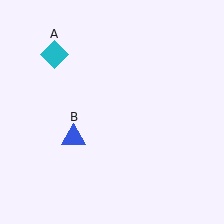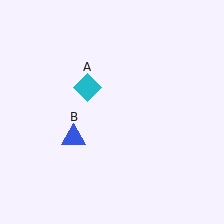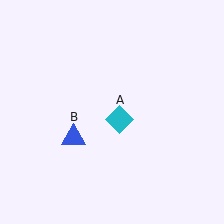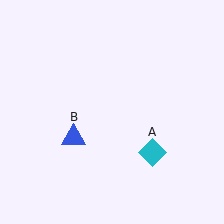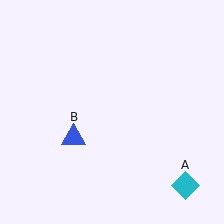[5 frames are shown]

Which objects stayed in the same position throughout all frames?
Blue triangle (object B) remained stationary.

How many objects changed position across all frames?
1 object changed position: cyan diamond (object A).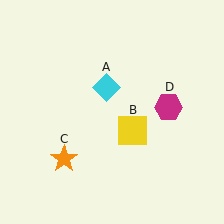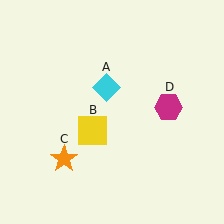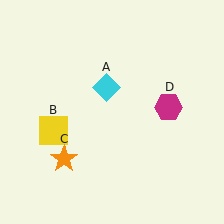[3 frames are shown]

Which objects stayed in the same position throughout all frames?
Cyan diamond (object A) and orange star (object C) and magenta hexagon (object D) remained stationary.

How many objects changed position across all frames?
1 object changed position: yellow square (object B).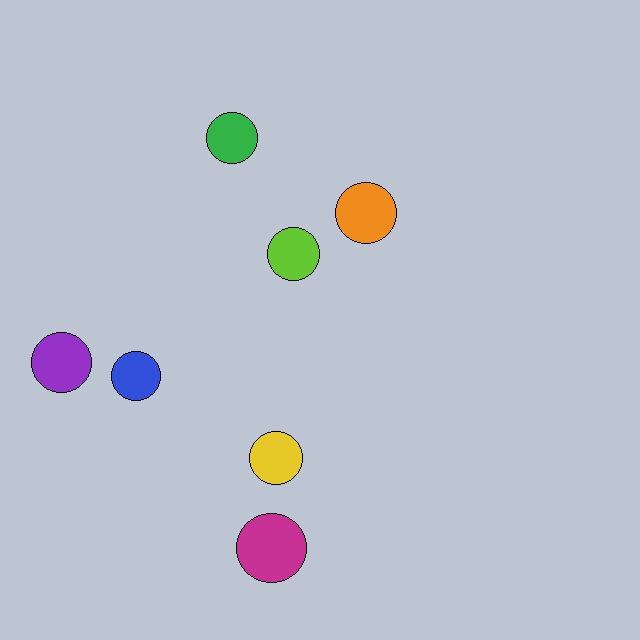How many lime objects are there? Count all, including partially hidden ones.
There is 1 lime object.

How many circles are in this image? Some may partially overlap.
There are 7 circles.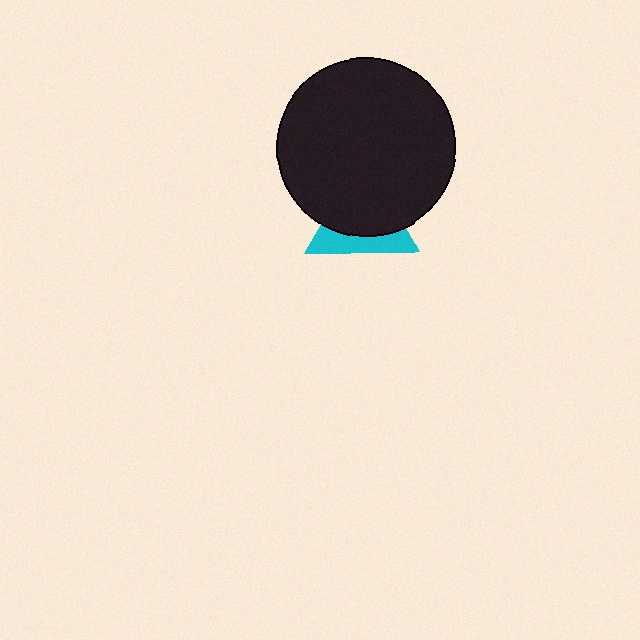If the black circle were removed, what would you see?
You would see the complete cyan triangle.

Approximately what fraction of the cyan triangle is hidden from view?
Roughly 65% of the cyan triangle is hidden behind the black circle.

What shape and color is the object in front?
The object in front is a black circle.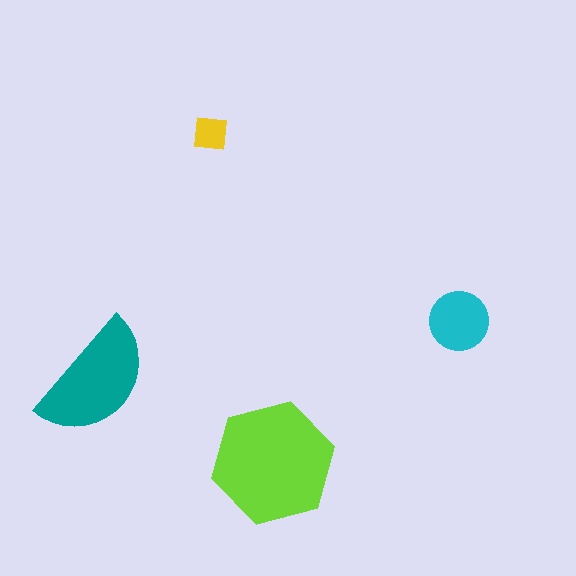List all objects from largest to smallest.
The lime hexagon, the teal semicircle, the cyan circle, the yellow square.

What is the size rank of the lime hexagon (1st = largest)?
1st.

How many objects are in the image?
There are 4 objects in the image.